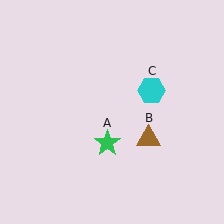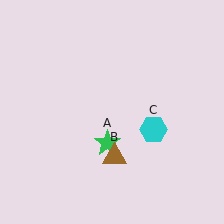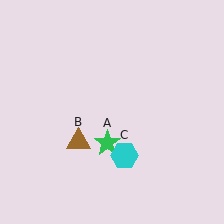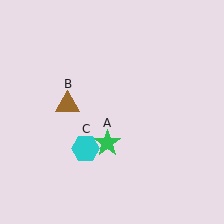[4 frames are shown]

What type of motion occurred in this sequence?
The brown triangle (object B), cyan hexagon (object C) rotated clockwise around the center of the scene.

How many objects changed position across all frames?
2 objects changed position: brown triangle (object B), cyan hexagon (object C).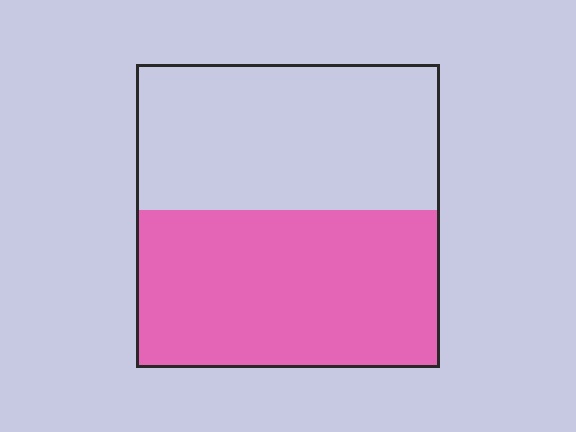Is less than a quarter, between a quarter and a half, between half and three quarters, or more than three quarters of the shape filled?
Between half and three quarters.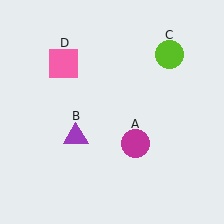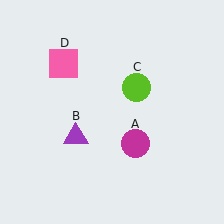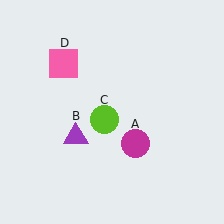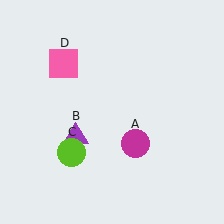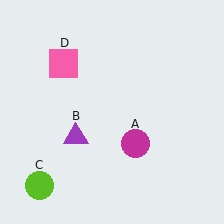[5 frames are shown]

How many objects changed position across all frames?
1 object changed position: lime circle (object C).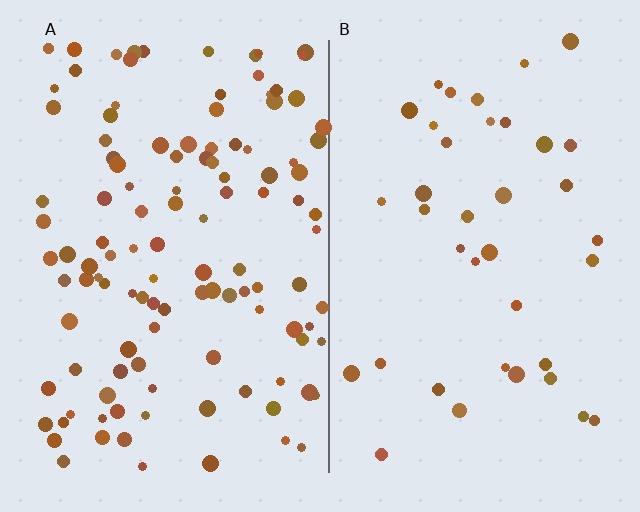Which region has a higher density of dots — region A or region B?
A (the left).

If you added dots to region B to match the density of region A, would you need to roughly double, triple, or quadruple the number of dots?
Approximately triple.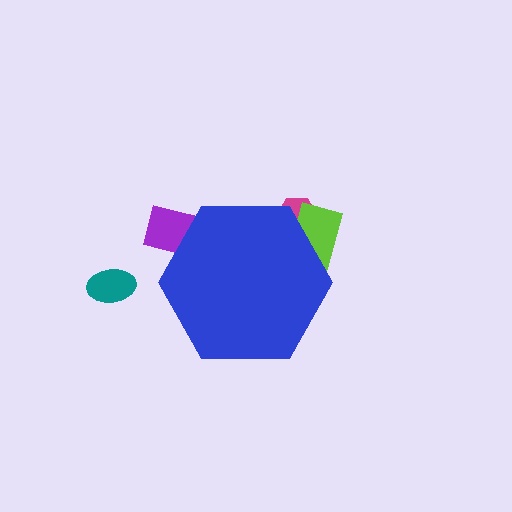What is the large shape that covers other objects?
A blue hexagon.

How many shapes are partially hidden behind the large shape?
3 shapes are partially hidden.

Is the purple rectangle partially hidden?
Yes, the purple rectangle is partially hidden behind the blue hexagon.